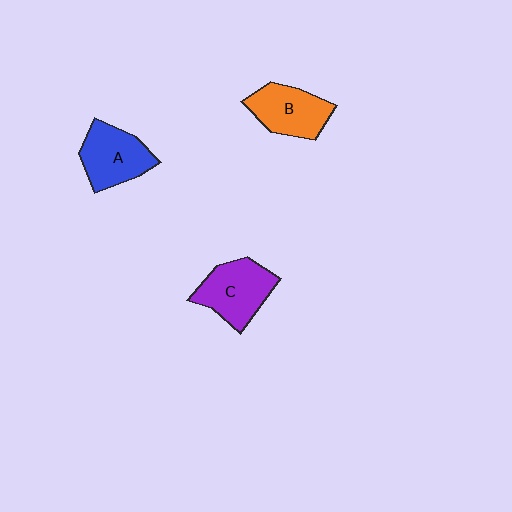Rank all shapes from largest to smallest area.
From largest to smallest: C (purple), A (blue), B (orange).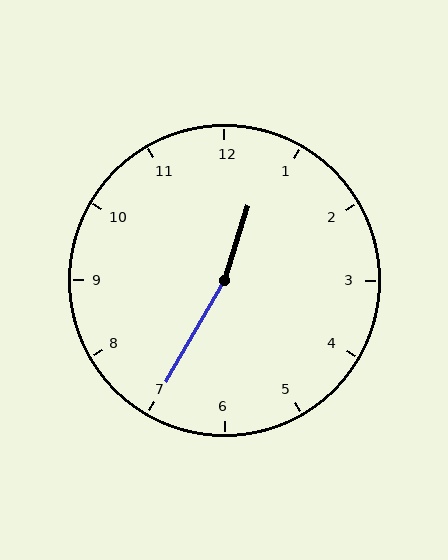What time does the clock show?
12:35.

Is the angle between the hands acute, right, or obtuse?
It is obtuse.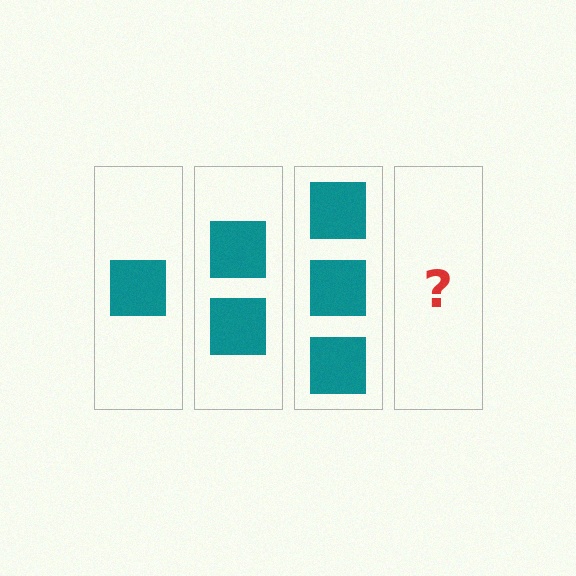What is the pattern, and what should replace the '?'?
The pattern is that each step adds one more square. The '?' should be 4 squares.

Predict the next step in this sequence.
The next step is 4 squares.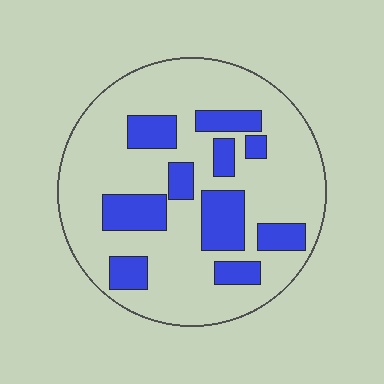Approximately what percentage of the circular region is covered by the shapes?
Approximately 25%.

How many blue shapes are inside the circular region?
10.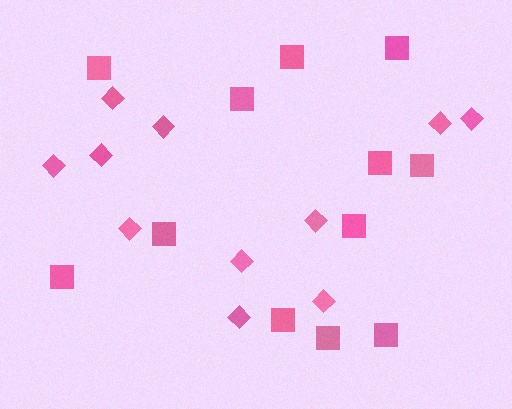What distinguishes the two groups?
There are 2 groups: one group of squares (12) and one group of diamonds (11).